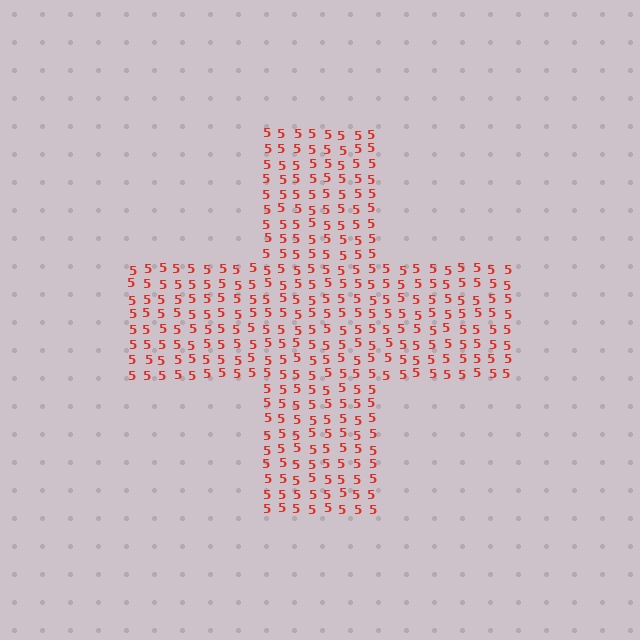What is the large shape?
The large shape is a cross.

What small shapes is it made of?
It is made of small digit 5's.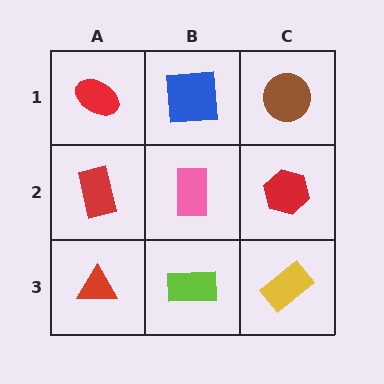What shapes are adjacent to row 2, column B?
A blue square (row 1, column B), a lime rectangle (row 3, column B), a red rectangle (row 2, column A), a red hexagon (row 2, column C).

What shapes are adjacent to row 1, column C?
A red hexagon (row 2, column C), a blue square (row 1, column B).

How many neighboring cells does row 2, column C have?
3.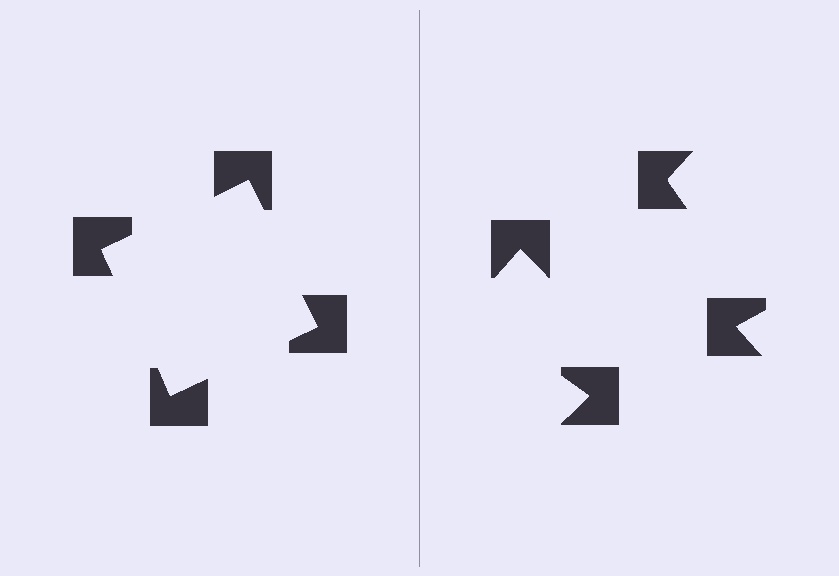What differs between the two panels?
The notched squares are positioned identically on both sides; only the wedge orientations differ. On the left they align to a square; on the right they are misaligned.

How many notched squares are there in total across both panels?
8 — 4 on each side.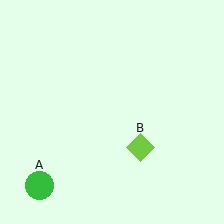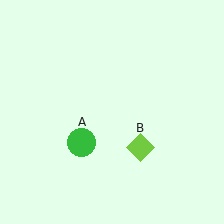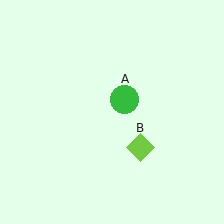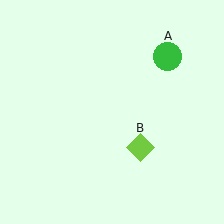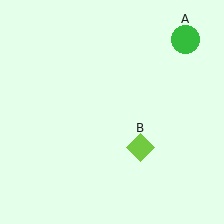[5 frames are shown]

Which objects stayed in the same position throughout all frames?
Lime diamond (object B) remained stationary.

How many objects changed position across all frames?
1 object changed position: green circle (object A).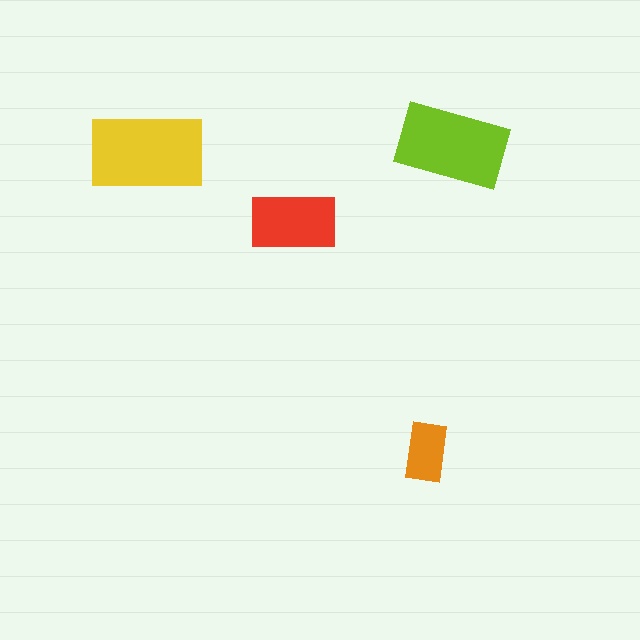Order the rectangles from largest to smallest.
the yellow one, the lime one, the red one, the orange one.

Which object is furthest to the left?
The yellow rectangle is leftmost.